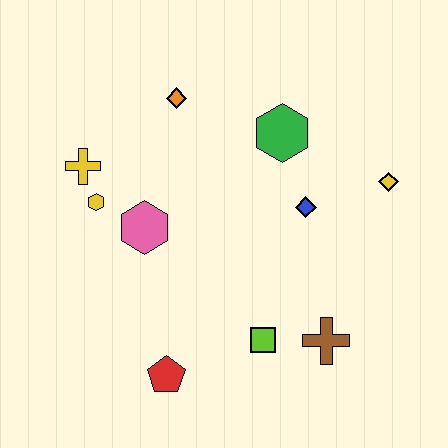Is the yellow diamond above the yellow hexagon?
Yes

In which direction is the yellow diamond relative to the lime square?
The yellow diamond is above the lime square.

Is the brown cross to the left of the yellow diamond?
Yes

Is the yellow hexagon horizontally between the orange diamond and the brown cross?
No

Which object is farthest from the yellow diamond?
The yellow cross is farthest from the yellow diamond.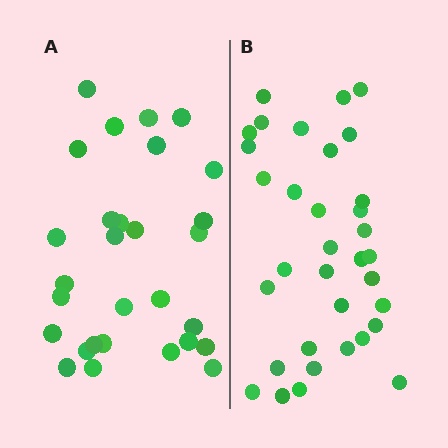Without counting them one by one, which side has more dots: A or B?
Region B (the right region) has more dots.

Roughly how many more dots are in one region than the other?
Region B has about 5 more dots than region A.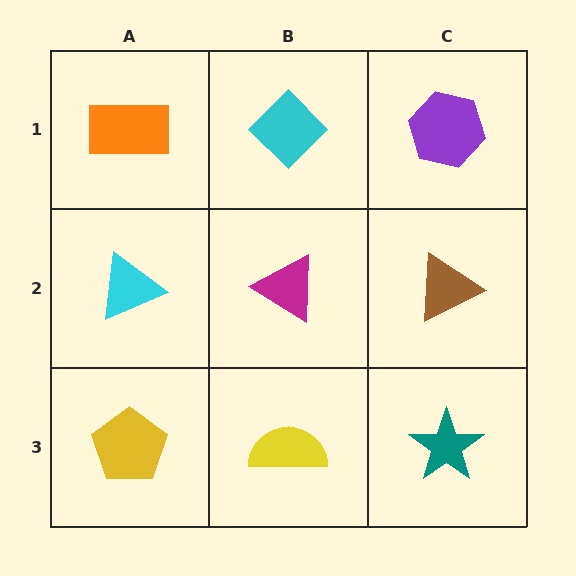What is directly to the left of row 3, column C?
A yellow semicircle.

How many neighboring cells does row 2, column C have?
3.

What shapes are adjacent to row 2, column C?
A purple hexagon (row 1, column C), a teal star (row 3, column C), a magenta triangle (row 2, column B).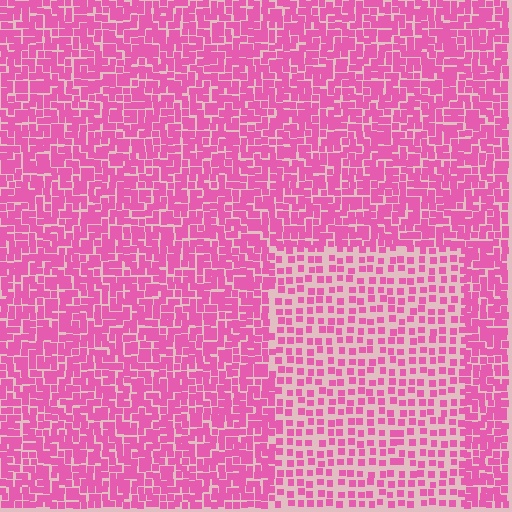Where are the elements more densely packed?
The elements are more densely packed outside the rectangle boundary.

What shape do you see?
I see a rectangle.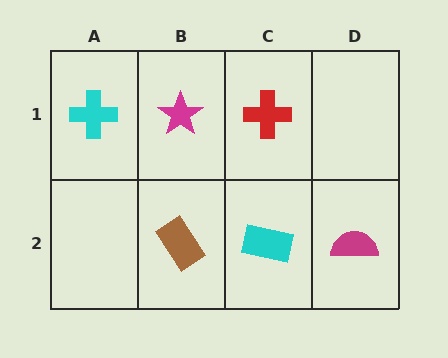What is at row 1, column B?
A magenta star.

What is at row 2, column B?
A brown rectangle.